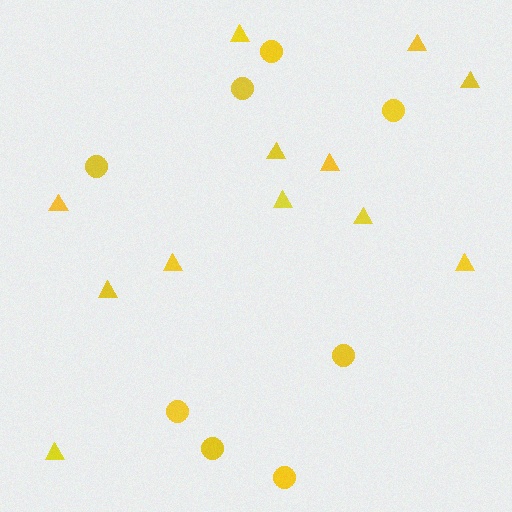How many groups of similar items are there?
There are 2 groups: one group of circles (8) and one group of triangles (12).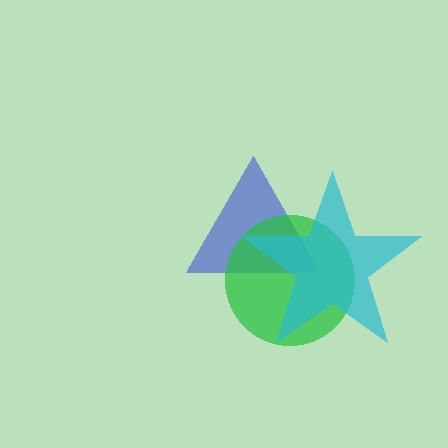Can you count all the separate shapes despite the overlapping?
Yes, there are 3 separate shapes.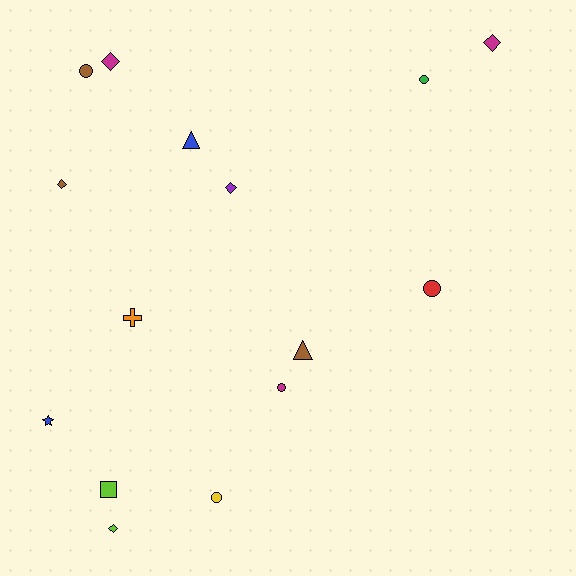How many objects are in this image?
There are 15 objects.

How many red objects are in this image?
There is 1 red object.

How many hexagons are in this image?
There are no hexagons.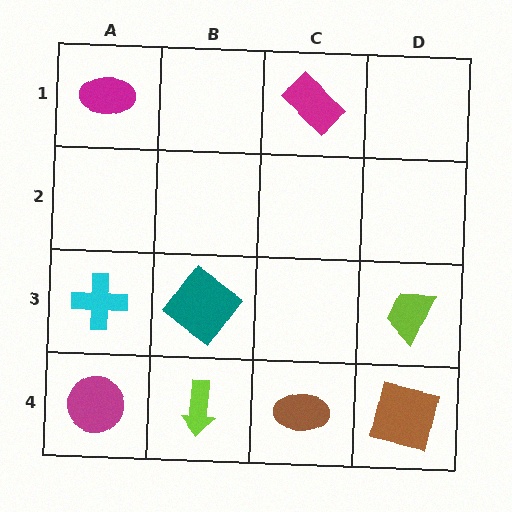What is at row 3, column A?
A cyan cross.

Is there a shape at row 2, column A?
No, that cell is empty.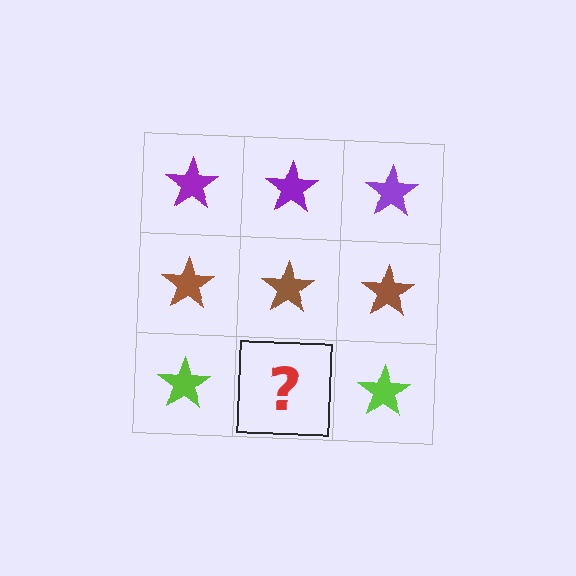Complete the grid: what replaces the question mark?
The question mark should be replaced with a lime star.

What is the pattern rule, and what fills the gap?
The rule is that each row has a consistent color. The gap should be filled with a lime star.